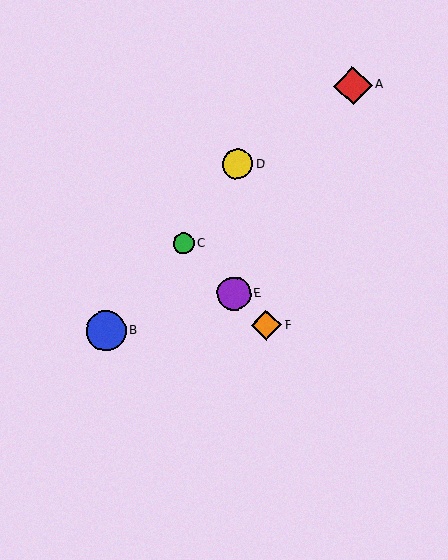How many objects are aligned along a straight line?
3 objects (C, E, F) are aligned along a straight line.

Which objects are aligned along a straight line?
Objects C, E, F are aligned along a straight line.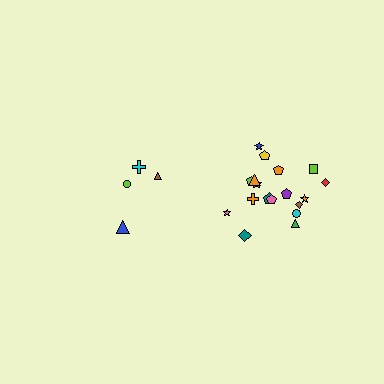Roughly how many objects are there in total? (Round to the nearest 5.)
Roughly 20 objects in total.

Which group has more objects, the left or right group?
The right group.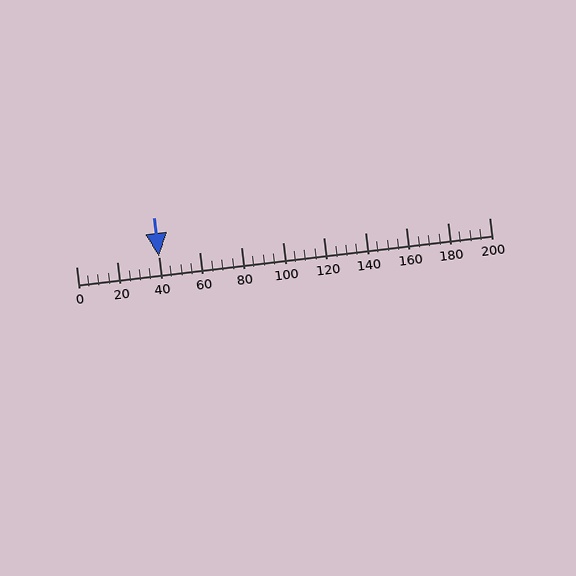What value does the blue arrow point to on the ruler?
The blue arrow points to approximately 40.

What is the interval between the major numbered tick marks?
The major tick marks are spaced 20 units apart.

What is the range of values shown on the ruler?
The ruler shows values from 0 to 200.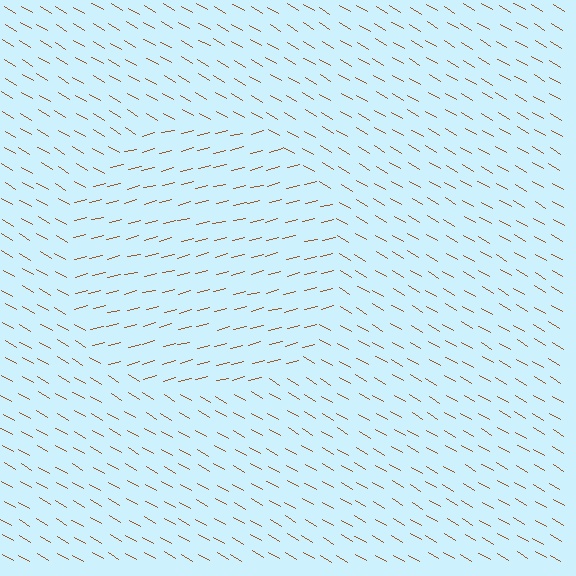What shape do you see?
I see a circle.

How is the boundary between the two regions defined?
The boundary is defined purely by a change in line orientation (approximately 45 degrees difference). All lines are the same color and thickness.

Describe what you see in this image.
The image is filled with small brown line segments. A circle region in the image has lines oriented differently from the surrounding lines, creating a visible texture boundary.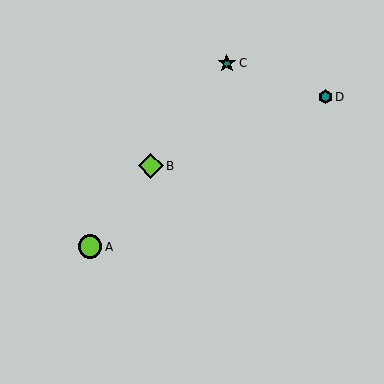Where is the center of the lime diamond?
The center of the lime diamond is at (151, 166).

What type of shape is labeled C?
Shape C is a teal star.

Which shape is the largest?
The lime diamond (labeled B) is the largest.